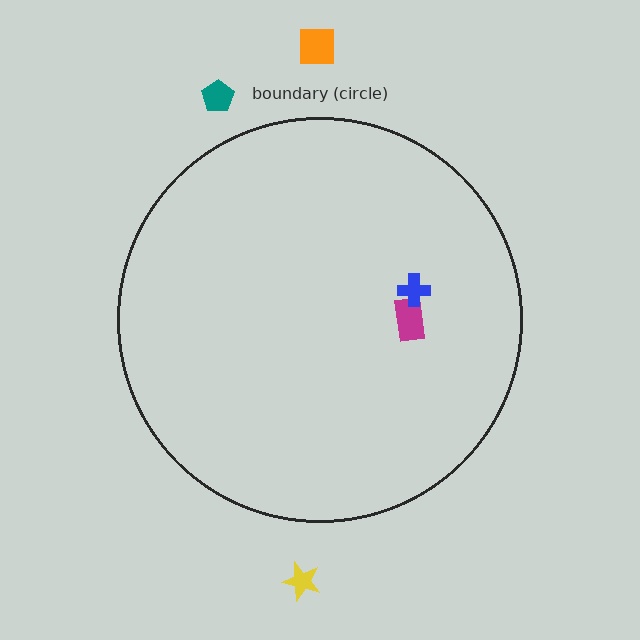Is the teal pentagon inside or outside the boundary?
Outside.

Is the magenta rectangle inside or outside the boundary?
Inside.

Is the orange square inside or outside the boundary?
Outside.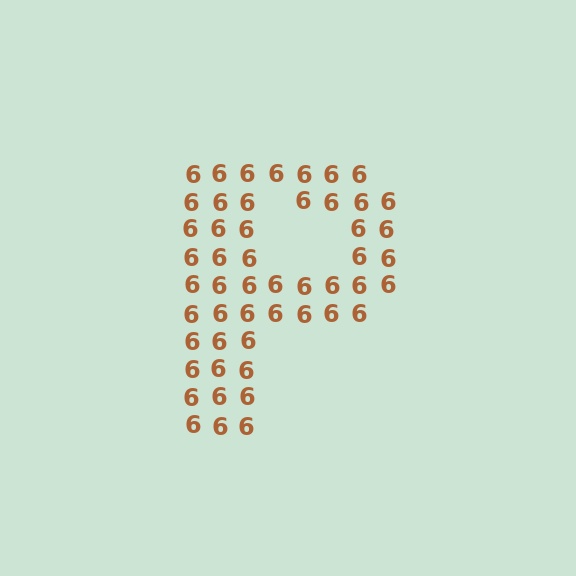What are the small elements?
The small elements are digit 6's.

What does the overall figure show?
The overall figure shows the letter P.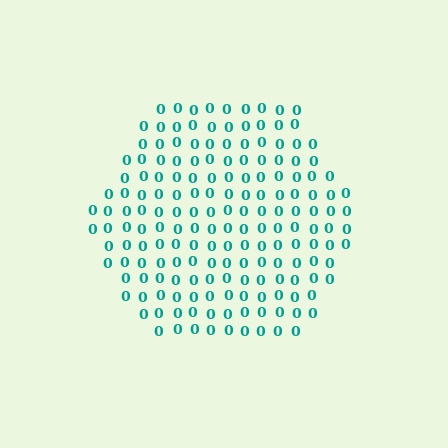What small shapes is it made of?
It is made of small digit 0's.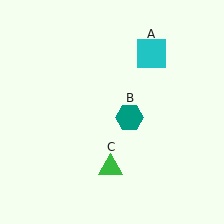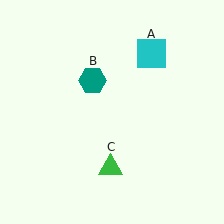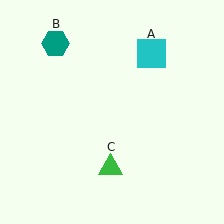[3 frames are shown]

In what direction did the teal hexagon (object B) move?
The teal hexagon (object B) moved up and to the left.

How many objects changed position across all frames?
1 object changed position: teal hexagon (object B).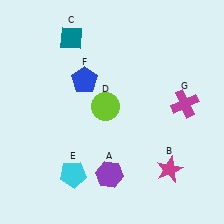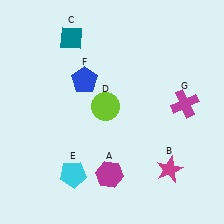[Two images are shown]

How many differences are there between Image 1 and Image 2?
There is 1 difference between the two images.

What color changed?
The hexagon (A) changed from purple in Image 1 to magenta in Image 2.